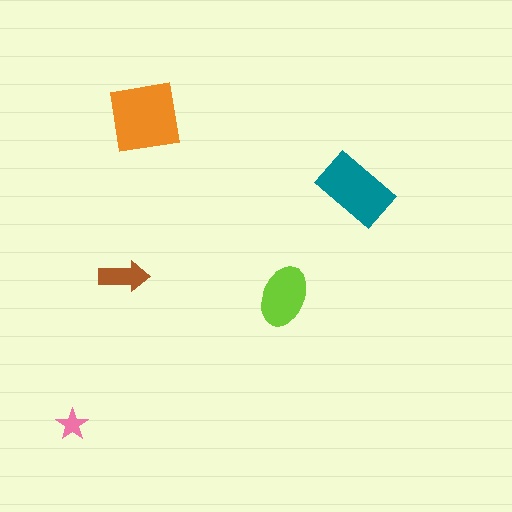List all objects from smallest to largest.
The pink star, the brown arrow, the lime ellipse, the teal rectangle, the orange square.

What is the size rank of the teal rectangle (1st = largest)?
2nd.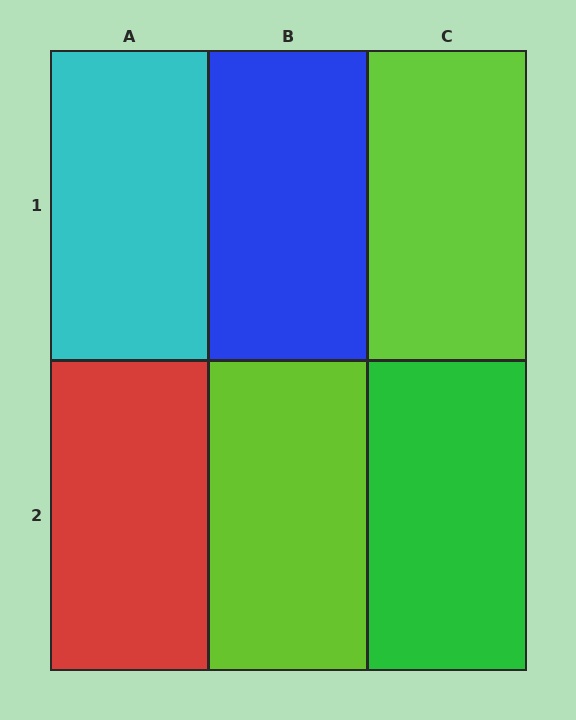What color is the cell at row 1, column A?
Cyan.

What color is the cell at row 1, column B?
Blue.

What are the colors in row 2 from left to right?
Red, lime, green.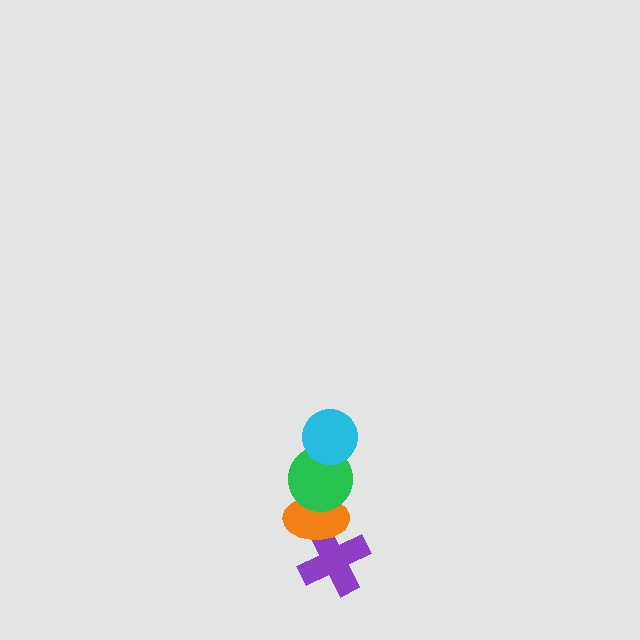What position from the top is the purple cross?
The purple cross is 4th from the top.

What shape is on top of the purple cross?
The orange ellipse is on top of the purple cross.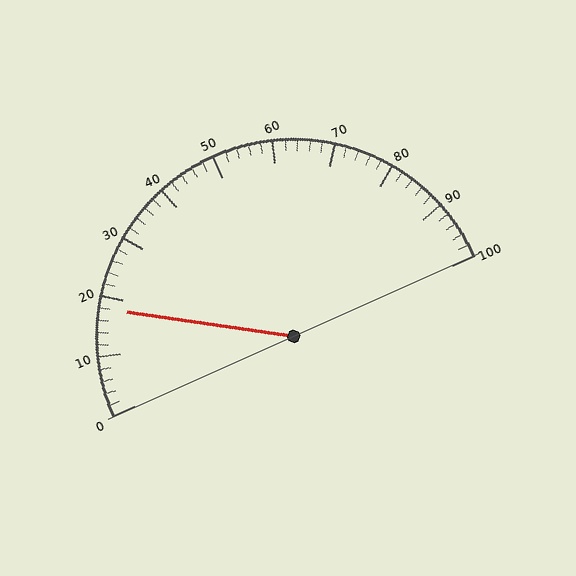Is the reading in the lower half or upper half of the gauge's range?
The reading is in the lower half of the range (0 to 100).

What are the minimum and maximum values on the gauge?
The gauge ranges from 0 to 100.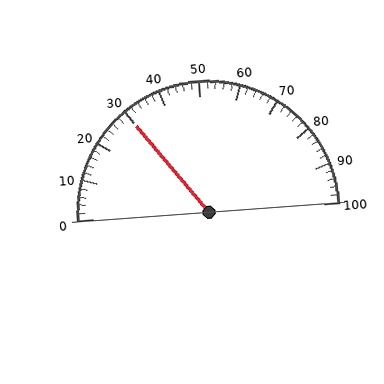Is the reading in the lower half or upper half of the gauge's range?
The reading is in the lower half of the range (0 to 100).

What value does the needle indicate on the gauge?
The needle indicates approximately 30.